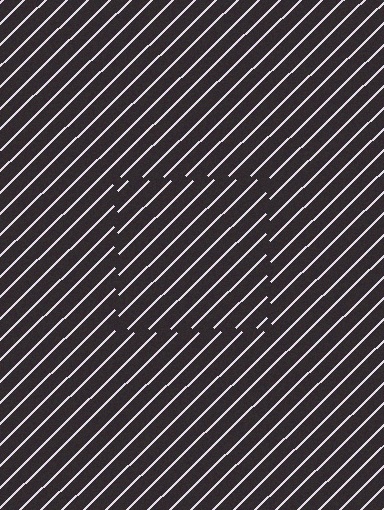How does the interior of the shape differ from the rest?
The interior of the shape contains the same grating, shifted by half a period — the contour is defined by the phase discontinuity where line-ends from the inner and outer gratings abut.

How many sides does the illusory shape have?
4 sides — the line-ends trace a square.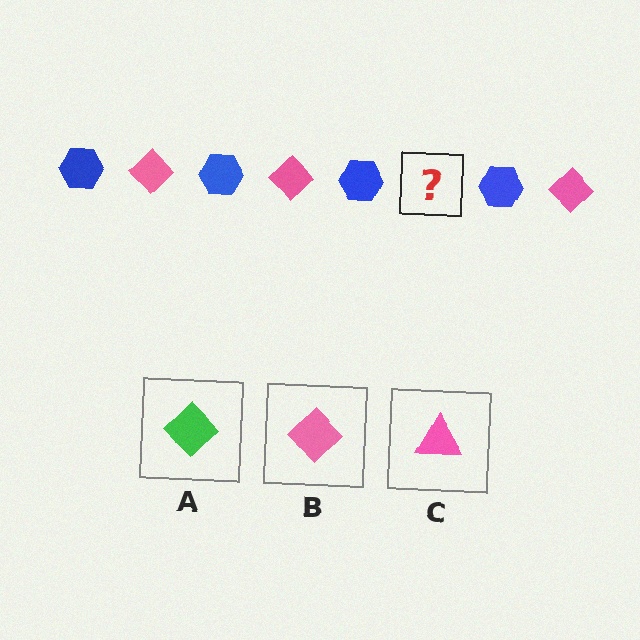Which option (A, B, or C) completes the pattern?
B.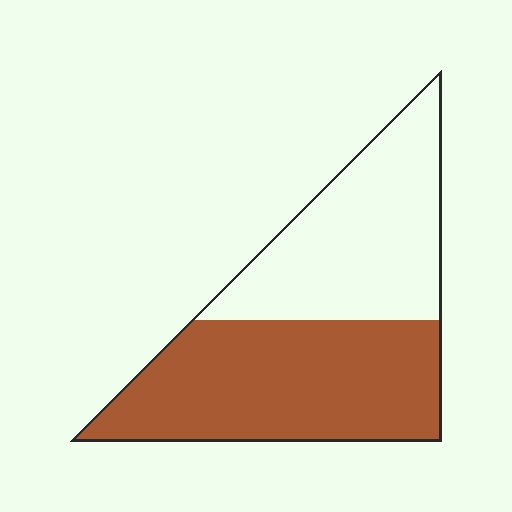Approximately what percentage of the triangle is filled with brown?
Approximately 55%.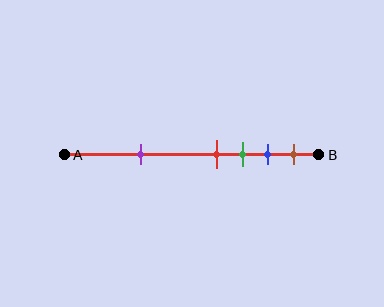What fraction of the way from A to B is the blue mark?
The blue mark is approximately 80% (0.8) of the way from A to B.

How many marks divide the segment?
There are 5 marks dividing the segment.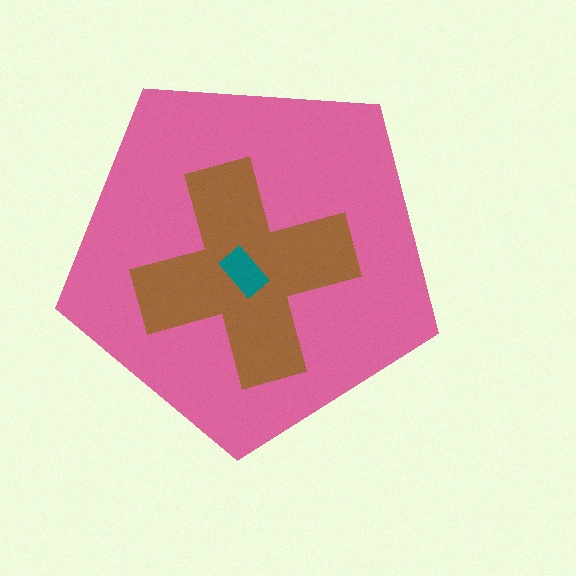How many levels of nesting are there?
3.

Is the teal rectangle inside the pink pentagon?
Yes.